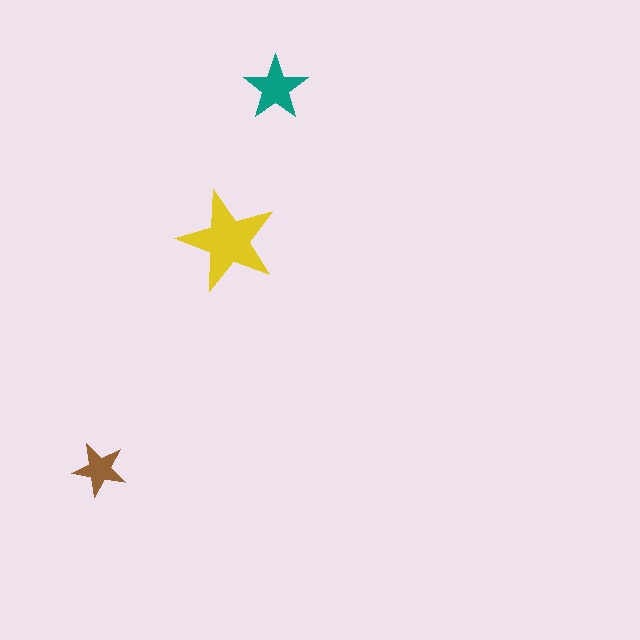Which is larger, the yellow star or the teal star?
The yellow one.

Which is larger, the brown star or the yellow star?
The yellow one.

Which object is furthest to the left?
The brown star is leftmost.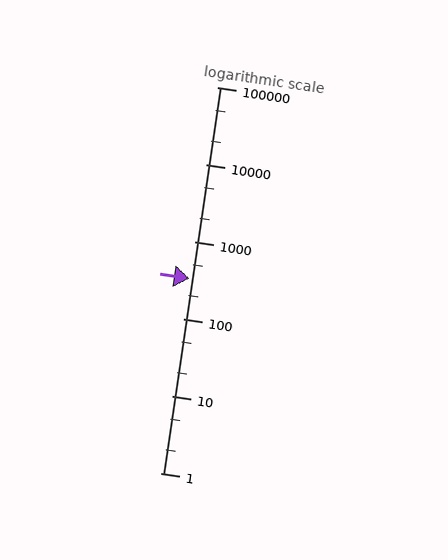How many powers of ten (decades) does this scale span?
The scale spans 5 decades, from 1 to 100000.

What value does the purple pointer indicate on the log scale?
The pointer indicates approximately 330.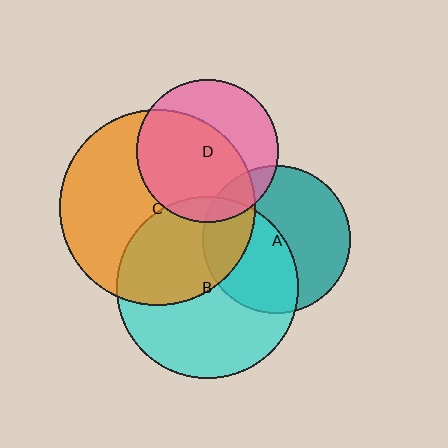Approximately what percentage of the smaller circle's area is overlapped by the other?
Approximately 15%.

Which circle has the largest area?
Circle C (orange).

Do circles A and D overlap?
Yes.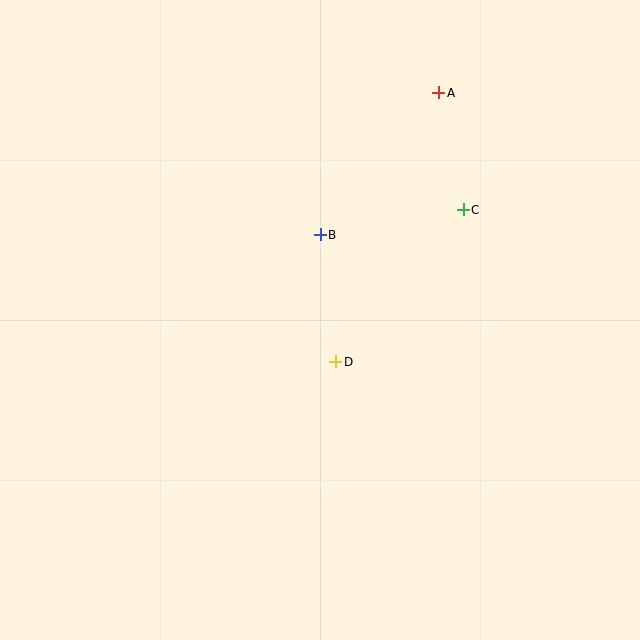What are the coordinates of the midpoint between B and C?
The midpoint between B and C is at (392, 222).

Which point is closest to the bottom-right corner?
Point D is closest to the bottom-right corner.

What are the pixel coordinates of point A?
Point A is at (439, 93).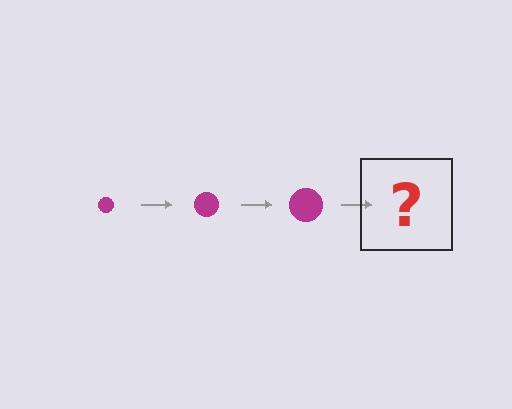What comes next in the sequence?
The next element should be a magenta circle, larger than the previous one.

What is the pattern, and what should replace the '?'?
The pattern is that the circle gets progressively larger each step. The '?' should be a magenta circle, larger than the previous one.